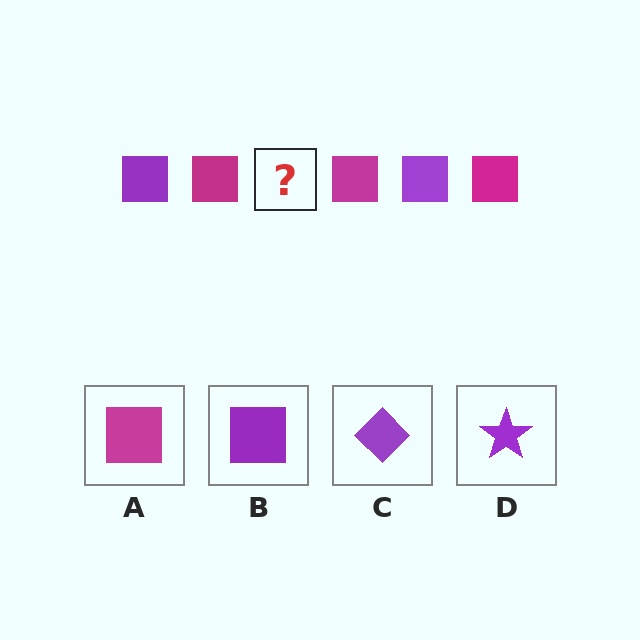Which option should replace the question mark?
Option B.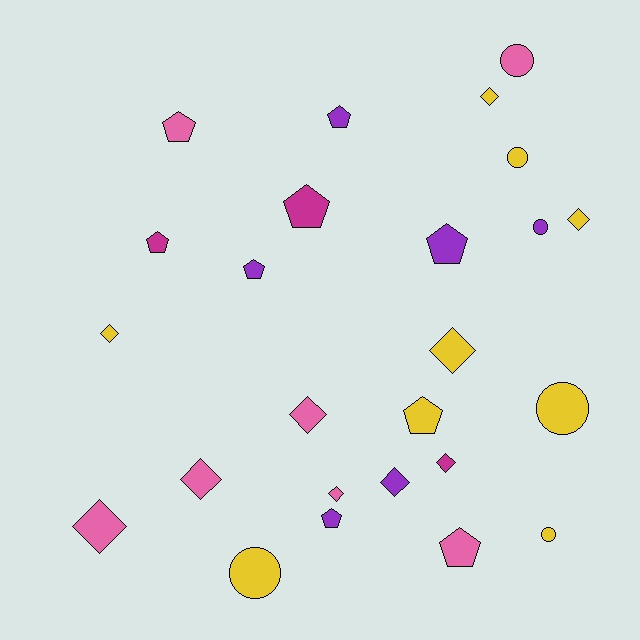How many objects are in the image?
There are 25 objects.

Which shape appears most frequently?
Diamond, with 10 objects.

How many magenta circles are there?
There are no magenta circles.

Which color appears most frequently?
Yellow, with 9 objects.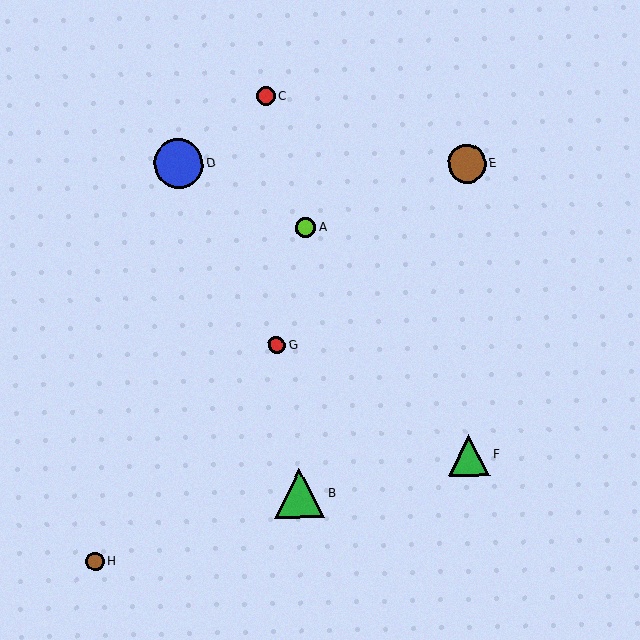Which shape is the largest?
The green triangle (labeled B) is the largest.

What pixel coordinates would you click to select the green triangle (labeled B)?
Click at (300, 493) to select the green triangle B.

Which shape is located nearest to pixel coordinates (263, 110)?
The red circle (labeled C) at (266, 96) is nearest to that location.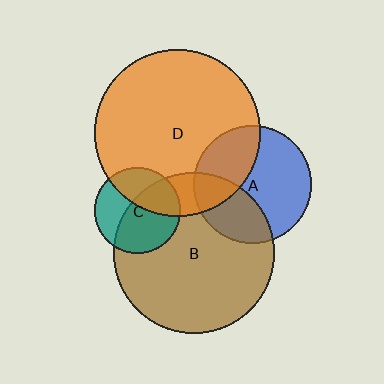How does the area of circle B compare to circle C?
Approximately 3.5 times.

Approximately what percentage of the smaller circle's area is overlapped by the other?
Approximately 15%.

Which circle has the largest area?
Circle D (orange).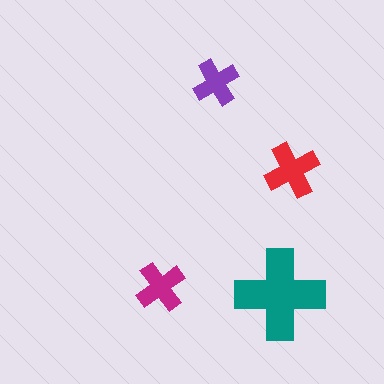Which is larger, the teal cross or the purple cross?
The teal one.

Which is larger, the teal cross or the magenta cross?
The teal one.